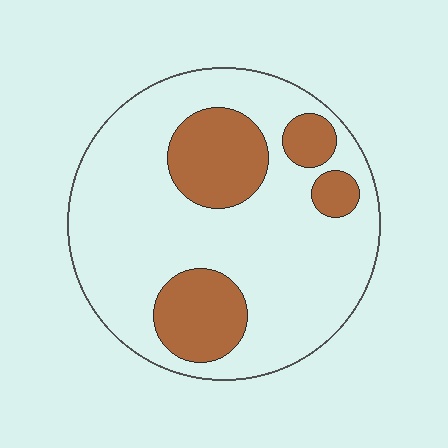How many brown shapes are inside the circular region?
4.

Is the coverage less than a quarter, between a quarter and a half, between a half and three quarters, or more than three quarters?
Between a quarter and a half.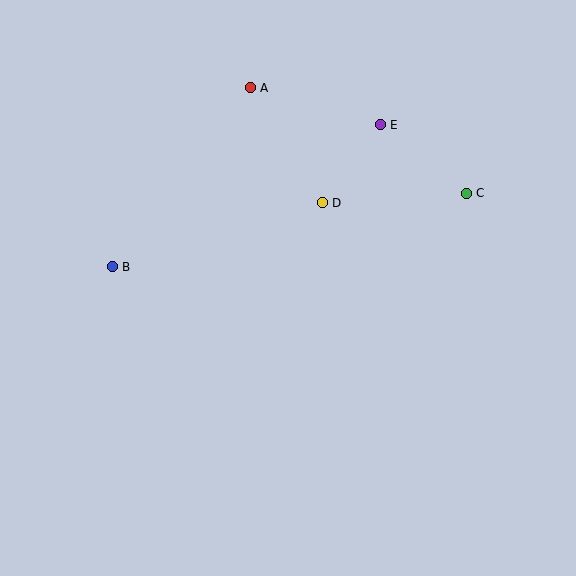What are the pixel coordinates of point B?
Point B is at (112, 267).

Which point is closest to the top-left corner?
Point A is closest to the top-left corner.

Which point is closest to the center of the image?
Point D at (322, 203) is closest to the center.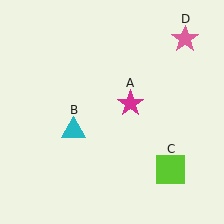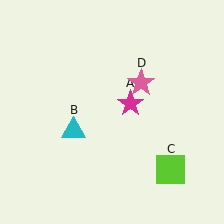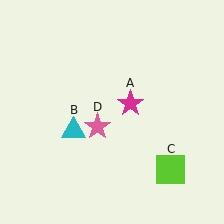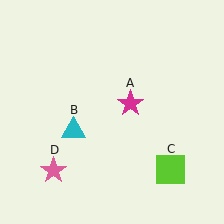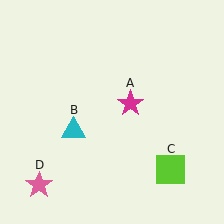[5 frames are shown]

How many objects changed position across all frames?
1 object changed position: pink star (object D).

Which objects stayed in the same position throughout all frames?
Magenta star (object A) and cyan triangle (object B) and lime square (object C) remained stationary.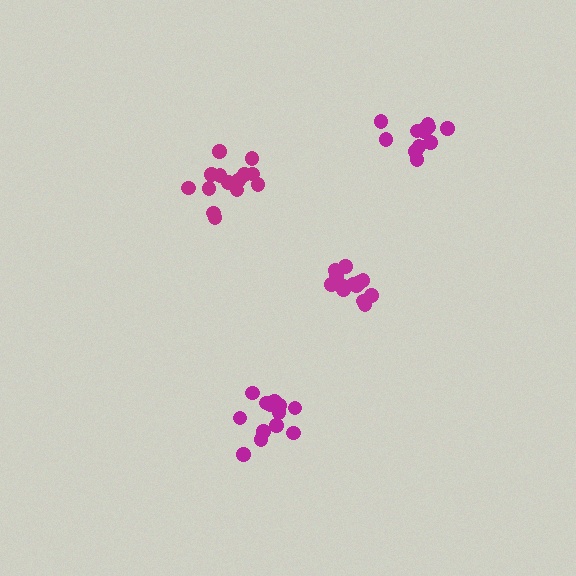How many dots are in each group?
Group 1: 13 dots, Group 2: 14 dots, Group 3: 14 dots, Group 4: 12 dots (53 total).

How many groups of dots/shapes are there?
There are 4 groups.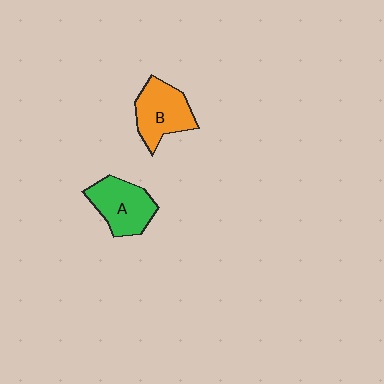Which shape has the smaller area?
Shape A (green).